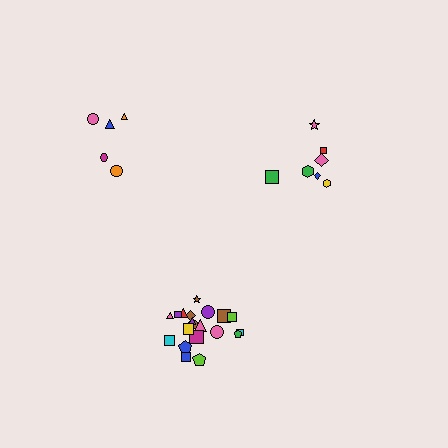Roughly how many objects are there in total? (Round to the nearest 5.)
Roughly 35 objects in total.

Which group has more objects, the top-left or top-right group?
The top-right group.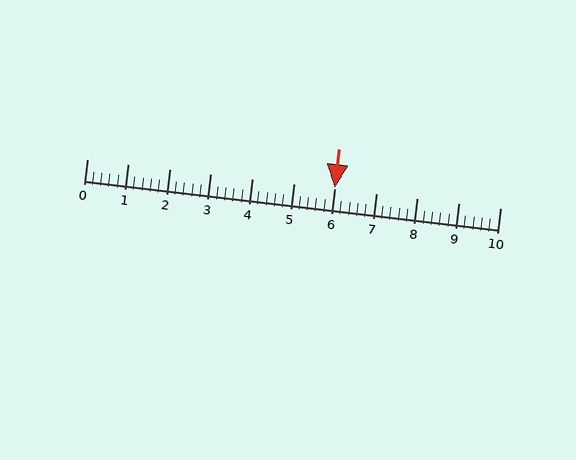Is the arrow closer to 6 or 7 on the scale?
The arrow is closer to 6.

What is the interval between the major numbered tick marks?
The major tick marks are spaced 1 units apart.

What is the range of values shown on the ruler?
The ruler shows values from 0 to 10.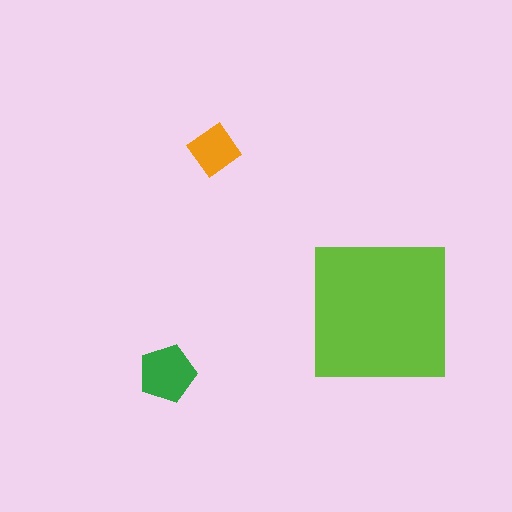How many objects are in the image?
There are 3 objects in the image.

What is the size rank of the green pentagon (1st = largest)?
2nd.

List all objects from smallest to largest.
The orange diamond, the green pentagon, the lime square.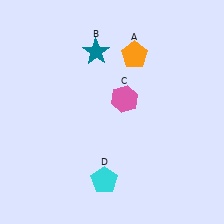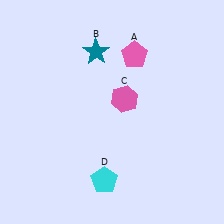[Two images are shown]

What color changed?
The pentagon (A) changed from orange in Image 1 to pink in Image 2.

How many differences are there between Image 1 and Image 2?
There is 1 difference between the two images.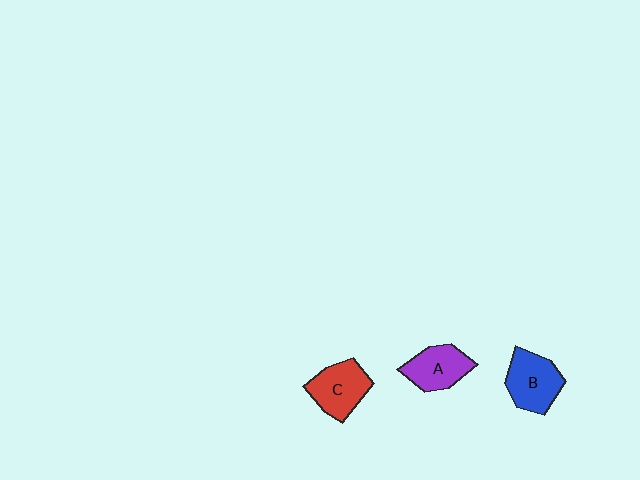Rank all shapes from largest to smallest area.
From largest to smallest: B (blue), C (red), A (purple).